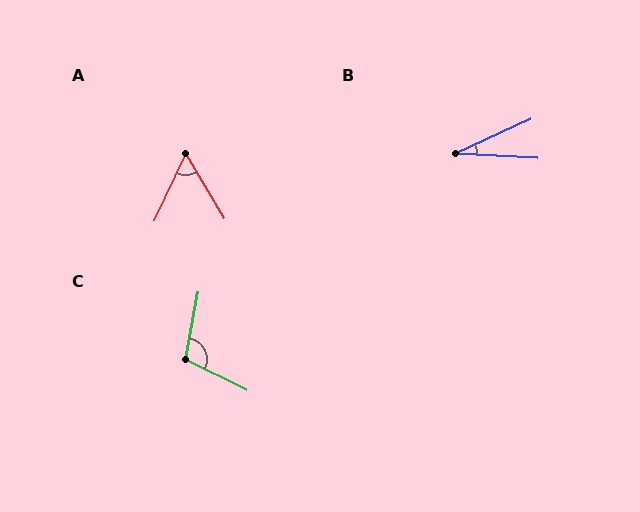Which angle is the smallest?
B, at approximately 28 degrees.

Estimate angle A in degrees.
Approximately 55 degrees.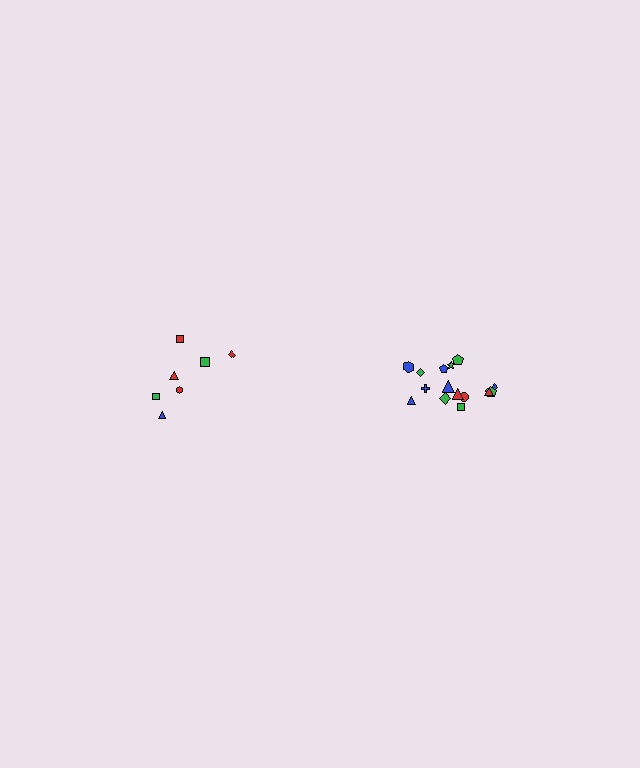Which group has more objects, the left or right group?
The right group.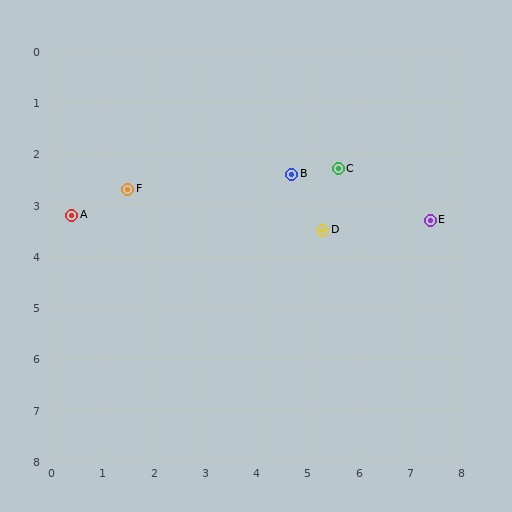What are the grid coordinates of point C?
Point C is at approximately (5.6, 2.3).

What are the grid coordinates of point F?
Point F is at approximately (1.5, 2.7).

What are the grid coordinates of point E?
Point E is at approximately (7.4, 3.3).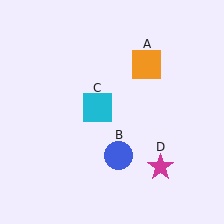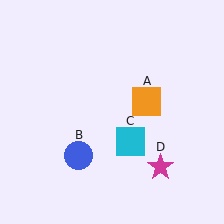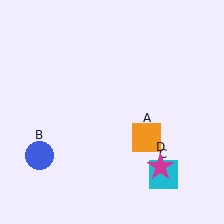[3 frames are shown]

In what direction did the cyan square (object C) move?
The cyan square (object C) moved down and to the right.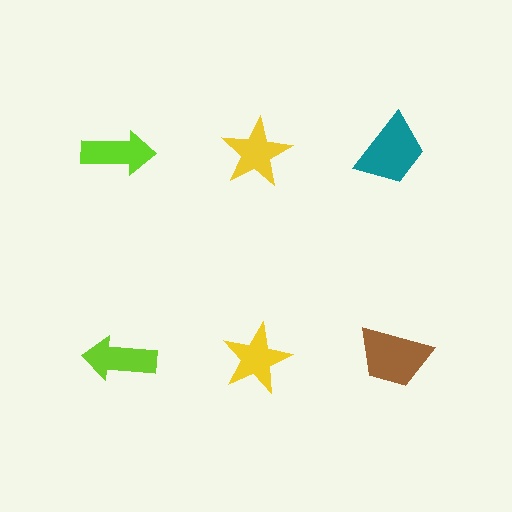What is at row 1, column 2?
A yellow star.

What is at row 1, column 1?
A lime arrow.